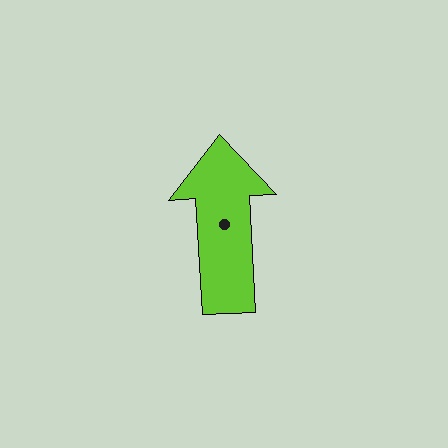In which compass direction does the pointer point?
North.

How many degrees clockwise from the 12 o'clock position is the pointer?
Approximately 357 degrees.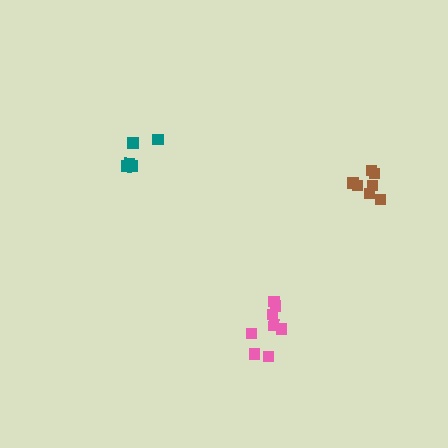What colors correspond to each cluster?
The clusters are colored: teal, brown, pink.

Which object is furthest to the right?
The brown cluster is rightmost.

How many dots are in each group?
Group 1: 5 dots, Group 2: 7 dots, Group 3: 8 dots (20 total).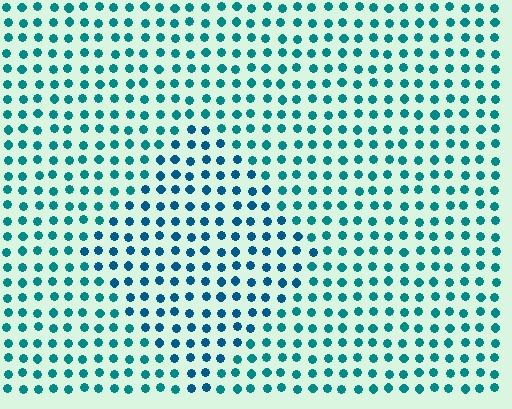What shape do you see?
I see a diamond.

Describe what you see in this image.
The image is filled with small teal elements in a uniform arrangement. A diamond-shaped region is visible where the elements are tinted to a slightly different hue, forming a subtle color boundary.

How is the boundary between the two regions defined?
The boundary is defined purely by a slight shift in hue (about 22 degrees). Spacing, size, and orientation are identical on both sides.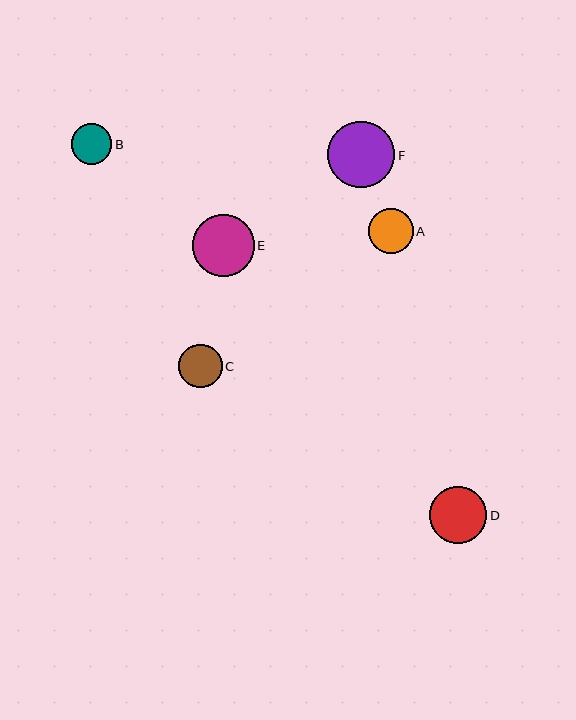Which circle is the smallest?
Circle B is the smallest with a size of approximately 41 pixels.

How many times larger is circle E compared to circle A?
Circle E is approximately 1.4 times the size of circle A.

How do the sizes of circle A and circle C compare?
Circle A and circle C are approximately the same size.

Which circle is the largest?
Circle F is the largest with a size of approximately 67 pixels.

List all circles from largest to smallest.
From largest to smallest: F, E, D, A, C, B.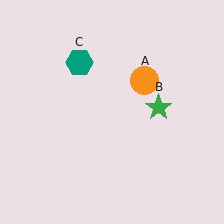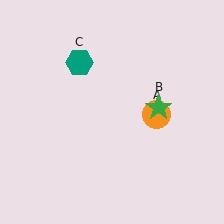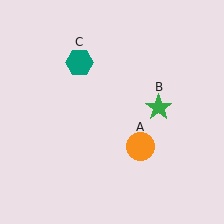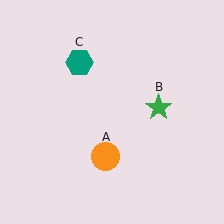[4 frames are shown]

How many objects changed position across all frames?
1 object changed position: orange circle (object A).